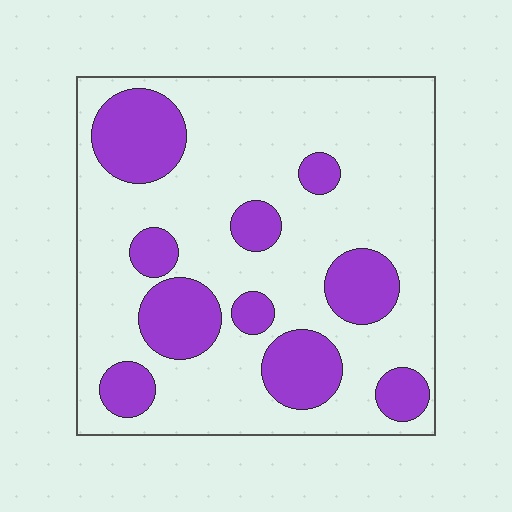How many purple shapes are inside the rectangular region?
10.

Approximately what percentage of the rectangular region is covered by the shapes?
Approximately 25%.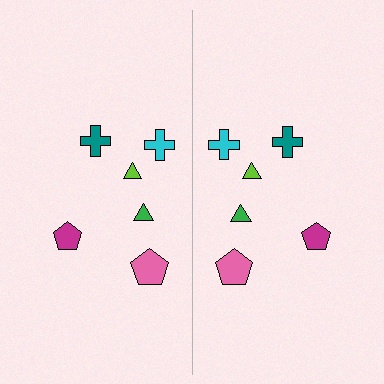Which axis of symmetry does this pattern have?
The pattern has a vertical axis of symmetry running through the center of the image.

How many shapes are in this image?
There are 12 shapes in this image.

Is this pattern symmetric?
Yes, this pattern has bilateral (reflection) symmetry.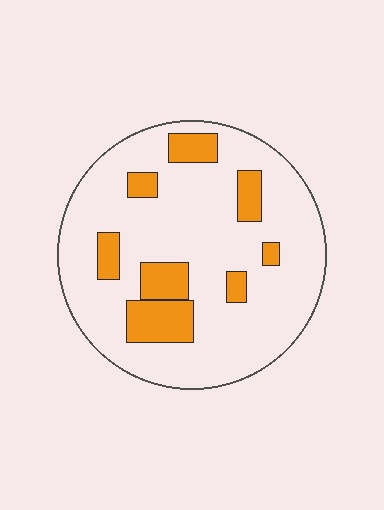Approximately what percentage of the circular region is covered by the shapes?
Approximately 20%.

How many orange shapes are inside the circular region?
8.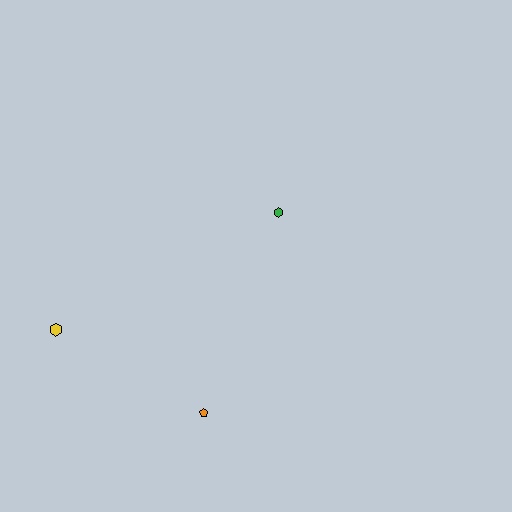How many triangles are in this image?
There are no triangles.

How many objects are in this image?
There are 3 objects.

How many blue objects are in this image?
There are no blue objects.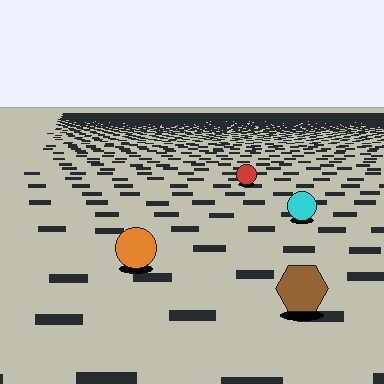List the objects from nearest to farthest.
From nearest to farthest: the brown hexagon, the orange circle, the cyan circle, the red circle.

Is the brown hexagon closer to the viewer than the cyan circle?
Yes. The brown hexagon is closer — you can tell from the texture gradient: the ground texture is coarser near it.